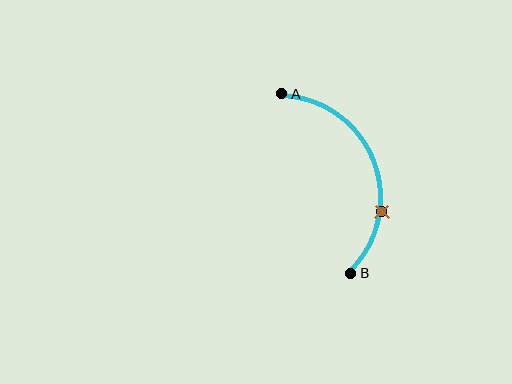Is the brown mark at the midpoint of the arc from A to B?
No. The brown mark lies on the arc but is closer to endpoint B. The arc midpoint would be at the point on the curve equidistant along the arc from both A and B.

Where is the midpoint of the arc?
The arc midpoint is the point on the curve farthest from the straight line joining A and B. It sits to the right of that line.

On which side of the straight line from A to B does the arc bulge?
The arc bulges to the right of the straight line connecting A and B.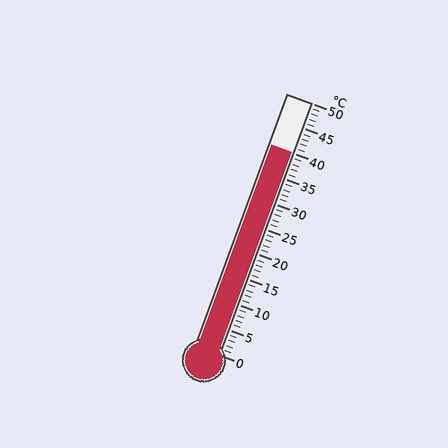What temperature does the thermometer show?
The thermometer shows approximately 40°C.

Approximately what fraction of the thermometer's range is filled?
The thermometer is filled to approximately 80% of its range.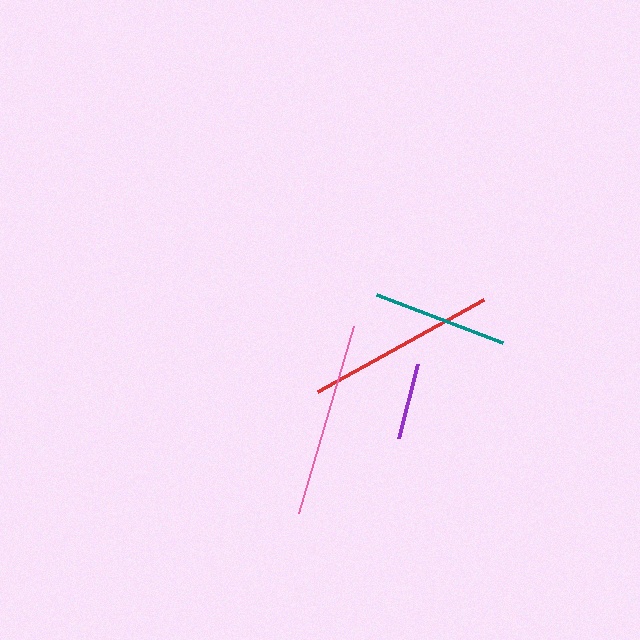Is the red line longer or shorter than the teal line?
The red line is longer than the teal line.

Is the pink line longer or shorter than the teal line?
The pink line is longer than the teal line.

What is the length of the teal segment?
The teal segment is approximately 135 pixels long.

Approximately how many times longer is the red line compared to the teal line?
The red line is approximately 1.4 times the length of the teal line.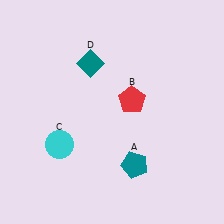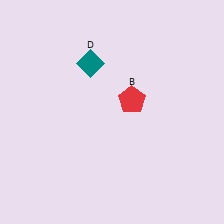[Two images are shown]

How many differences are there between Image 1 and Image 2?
There are 2 differences between the two images.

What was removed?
The cyan circle (C), the teal pentagon (A) were removed in Image 2.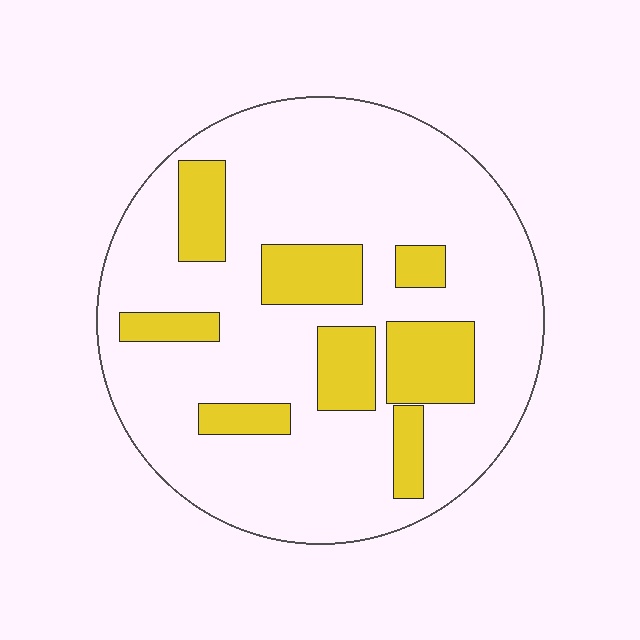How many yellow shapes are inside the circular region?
8.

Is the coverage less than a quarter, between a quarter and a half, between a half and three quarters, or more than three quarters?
Less than a quarter.